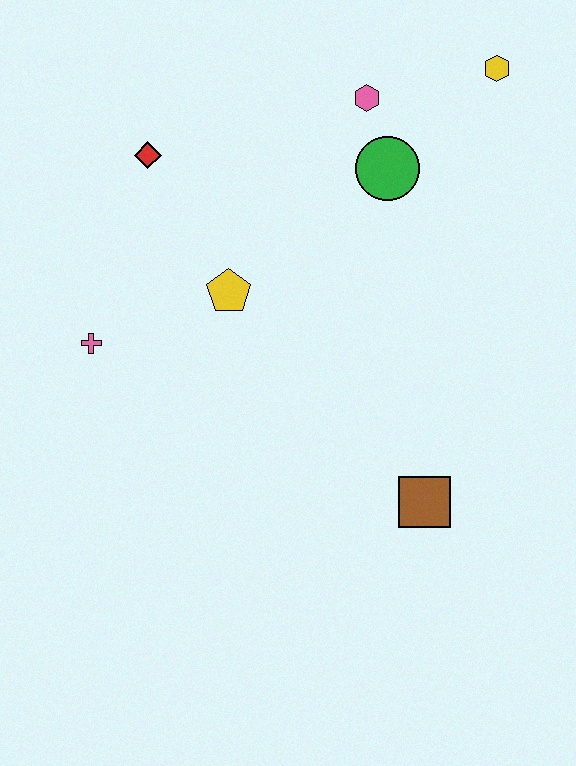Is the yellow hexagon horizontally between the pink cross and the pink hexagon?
No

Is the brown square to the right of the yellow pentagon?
Yes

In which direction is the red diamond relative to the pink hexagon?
The red diamond is to the left of the pink hexagon.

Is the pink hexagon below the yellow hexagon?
Yes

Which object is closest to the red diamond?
The yellow pentagon is closest to the red diamond.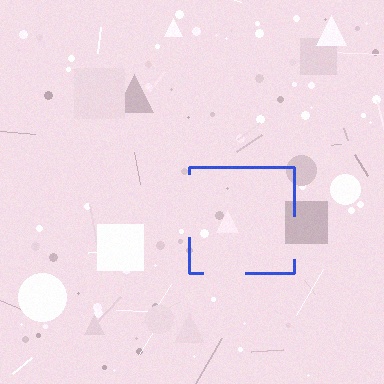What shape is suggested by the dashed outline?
The dashed outline suggests a square.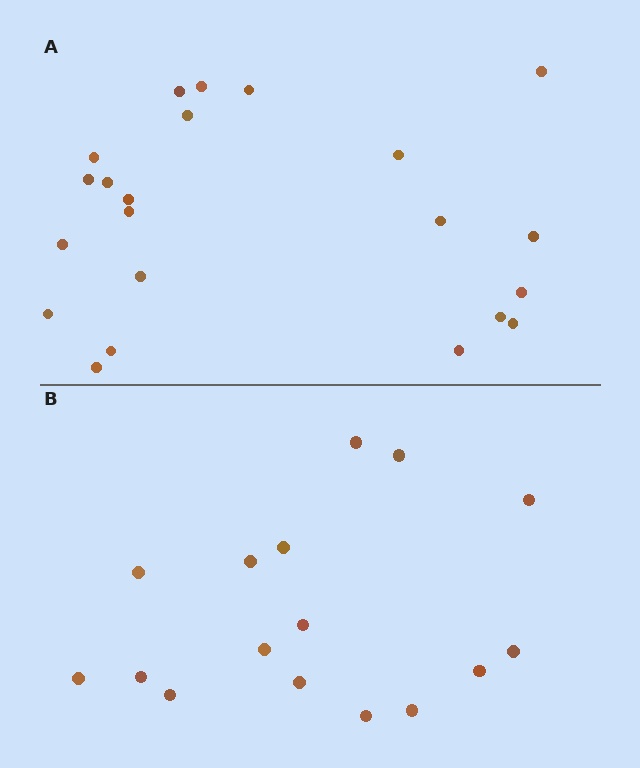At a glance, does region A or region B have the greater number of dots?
Region A (the top region) has more dots.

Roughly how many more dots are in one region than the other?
Region A has about 6 more dots than region B.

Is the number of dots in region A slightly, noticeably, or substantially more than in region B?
Region A has noticeably more, but not dramatically so. The ratio is roughly 1.4 to 1.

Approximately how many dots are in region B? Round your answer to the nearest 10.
About 20 dots. (The exact count is 16, which rounds to 20.)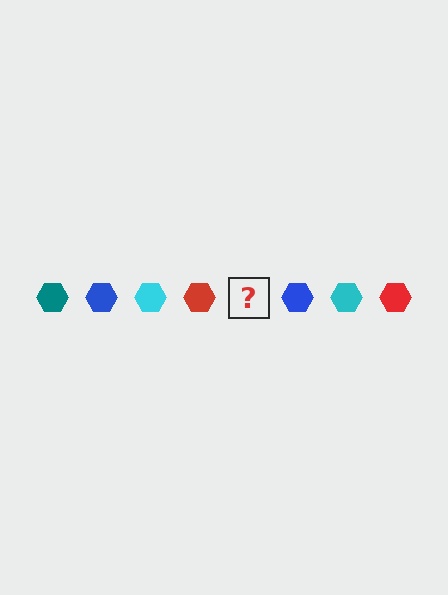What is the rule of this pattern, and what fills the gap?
The rule is that the pattern cycles through teal, blue, cyan, red hexagons. The gap should be filled with a teal hexagon.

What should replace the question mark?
The question mark should be replaced with a teal hexagon.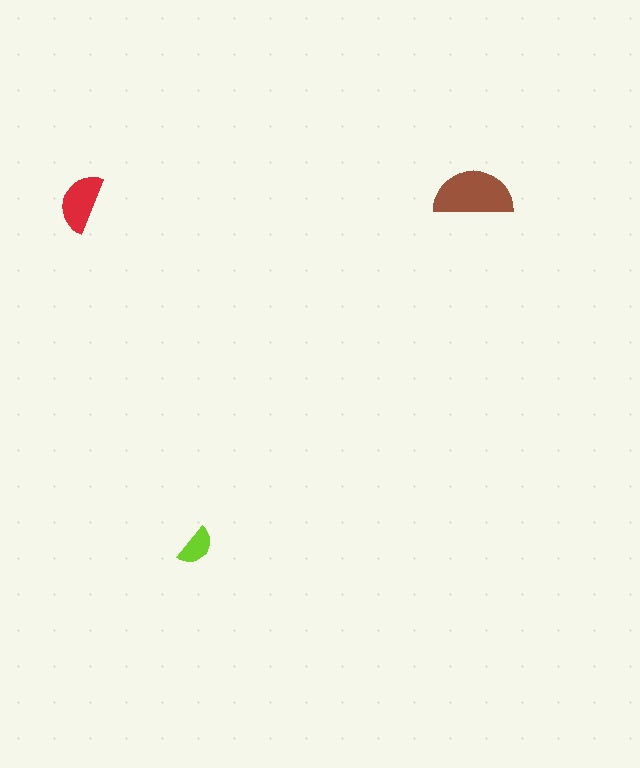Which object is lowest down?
The lime semicircle is bottommost.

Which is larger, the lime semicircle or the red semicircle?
The red one.